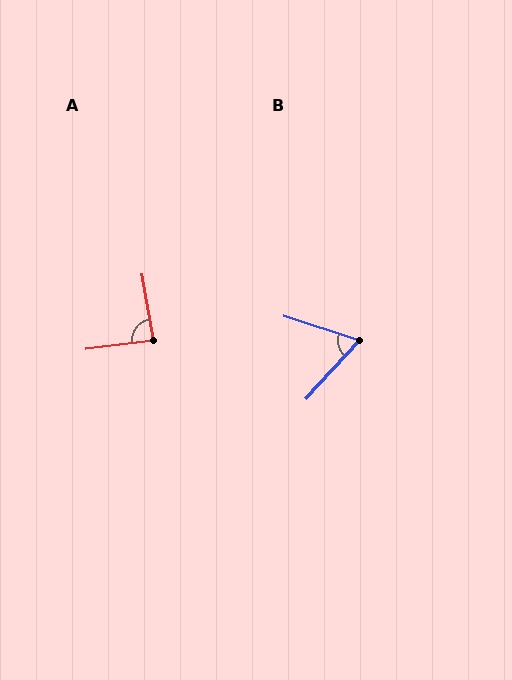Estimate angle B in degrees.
Approximately 65 degrees.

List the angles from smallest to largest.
B (65°), A (87°).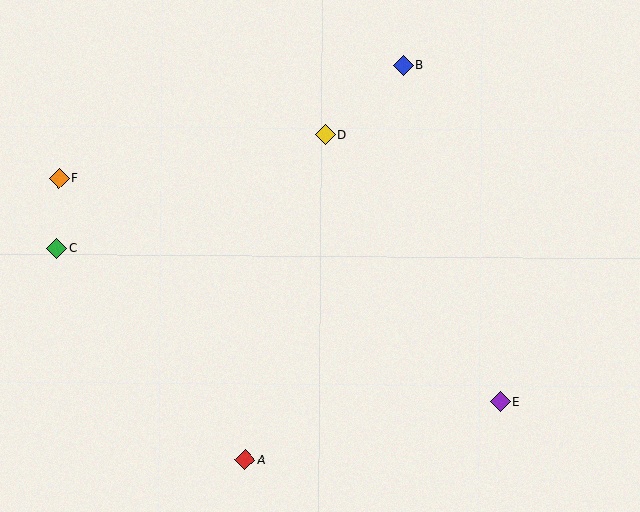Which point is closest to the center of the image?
Point D at (325, 135) is closest to the center.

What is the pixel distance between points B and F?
The distance between B and F is 363 pixels.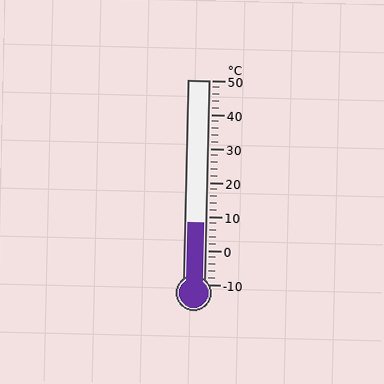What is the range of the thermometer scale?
The thermometer scale ranges from -10°C to 50°C.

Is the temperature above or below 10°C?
The temperature is below 10°C.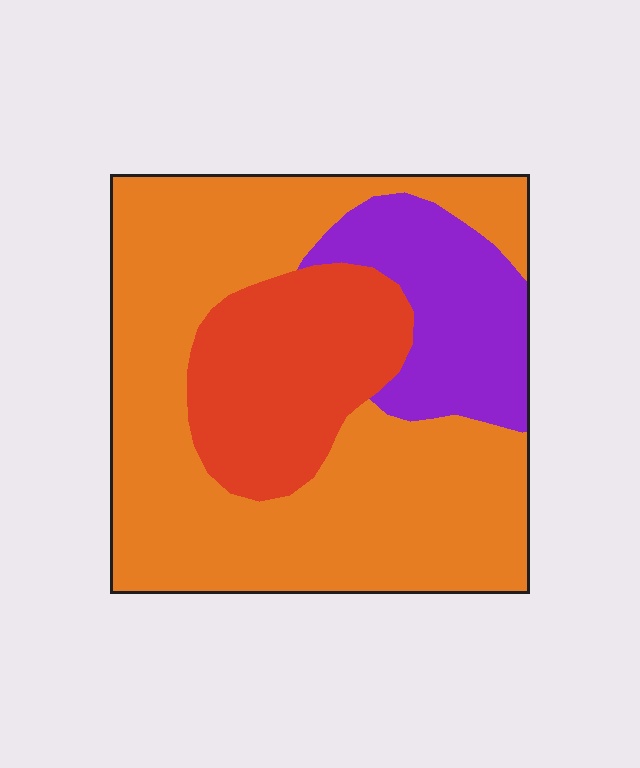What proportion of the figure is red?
Red takes up less than a quarter of the figure.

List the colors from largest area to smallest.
From largest to smallest: orange, red, purple.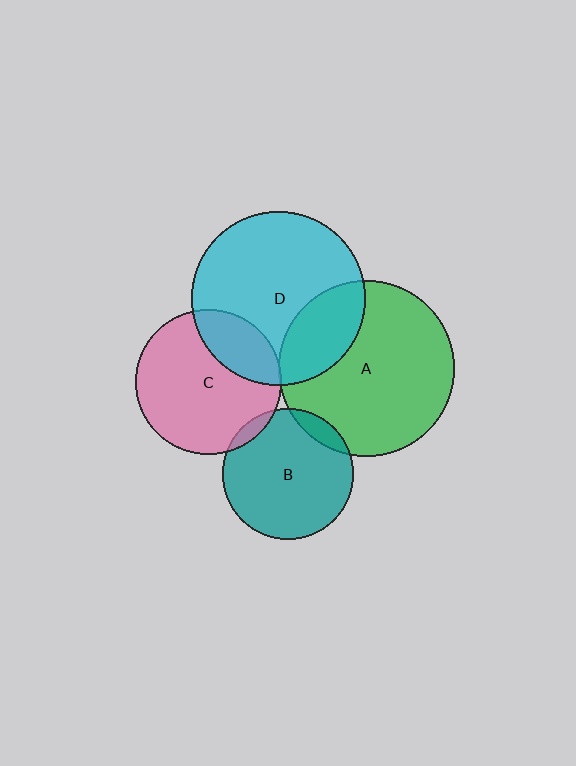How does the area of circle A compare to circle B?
Approximately 1.8 times.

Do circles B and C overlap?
Yes.